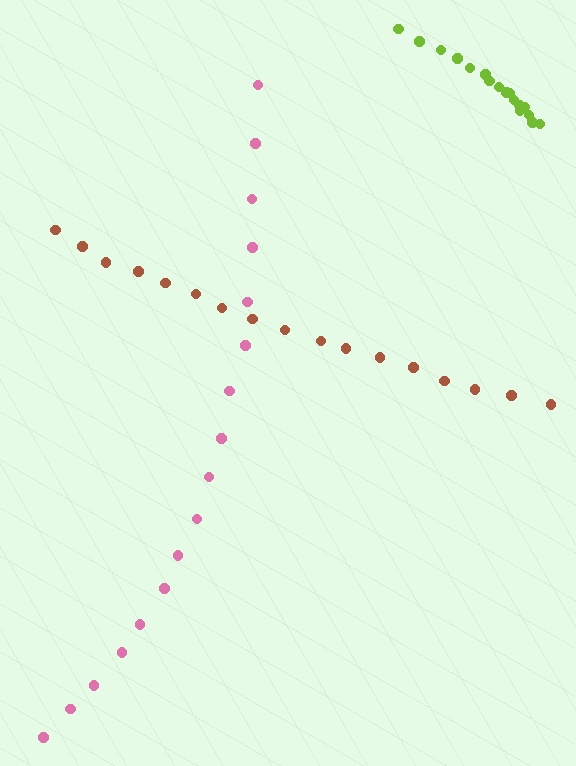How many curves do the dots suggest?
There are 3 distinct paths.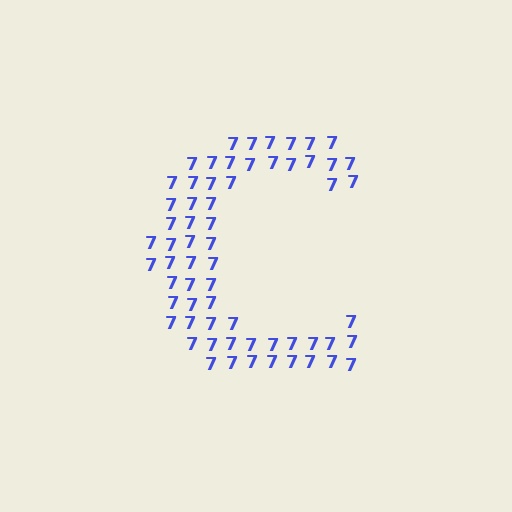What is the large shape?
The large shape is the letter C.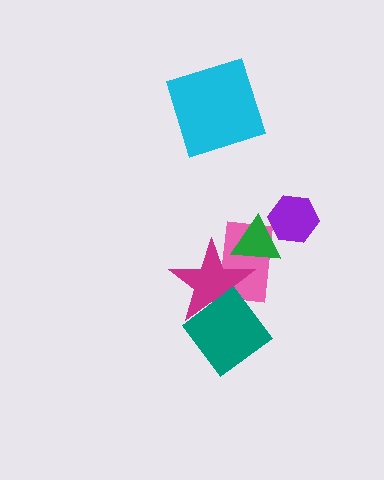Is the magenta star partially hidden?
Yes, it is partially covered by another shape.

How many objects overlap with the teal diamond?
2 objects overlap with the teal diamond.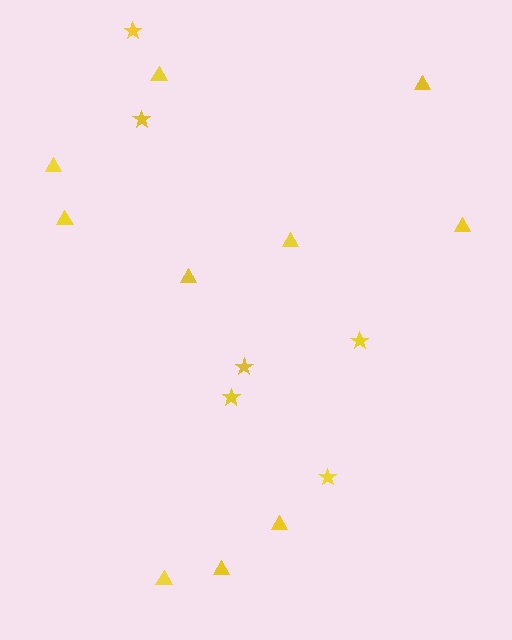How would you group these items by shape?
There are 2 groups: one group of stars (6) and one group of triangles (10).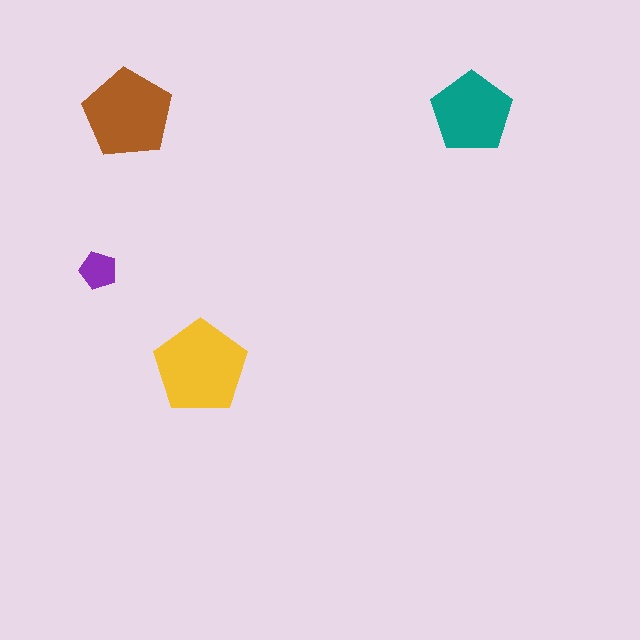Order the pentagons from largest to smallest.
the yellow one, the brown one, the teal one, the purple one.